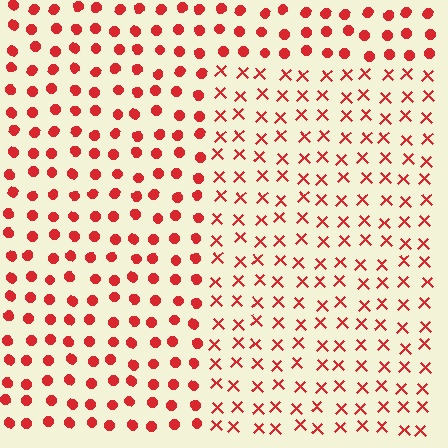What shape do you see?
I see a rectangle.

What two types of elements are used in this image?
The image uses X marks inside the rectangle region and circles outside it.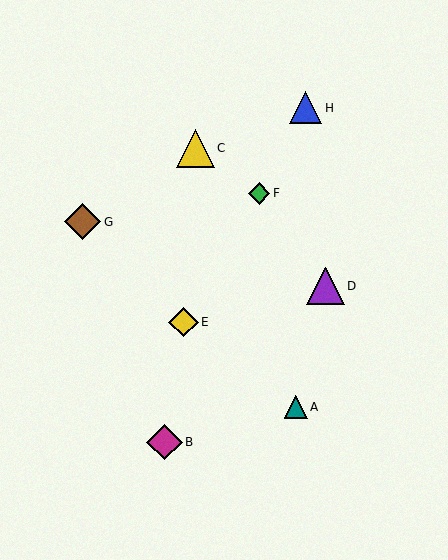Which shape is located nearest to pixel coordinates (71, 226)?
The brown diamond (labeled G) at (83, 222) is nearest to that location.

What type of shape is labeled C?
Shape C is a yellow triangle.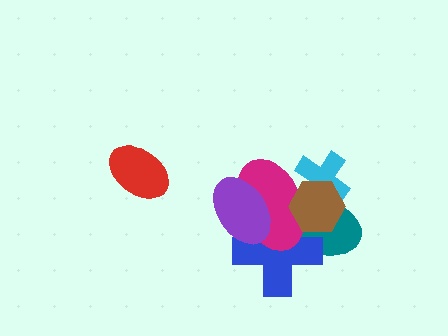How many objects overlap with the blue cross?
4 objects overlap with the blue cross.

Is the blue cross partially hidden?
Yes, it is partially covered by another shape.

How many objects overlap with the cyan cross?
3 objects overlap with the cyan cross.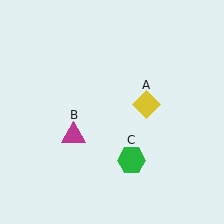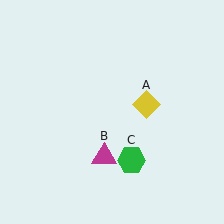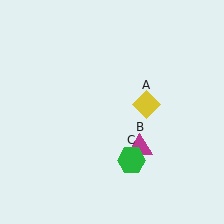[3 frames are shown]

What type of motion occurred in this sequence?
The magenta triangle (object B) rotated counterclockwise around the center of the scene.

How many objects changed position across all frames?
1 object changed position: magenta triangle (object B).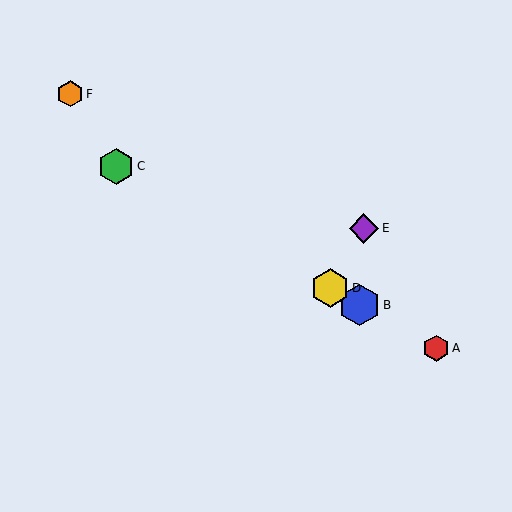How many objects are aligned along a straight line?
4 objects (A, B, C, D) are aligned along a straight line.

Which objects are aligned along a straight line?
Objects A, B, C, D are aligned along a straight line.